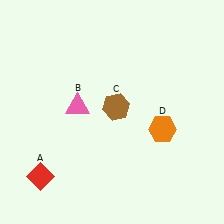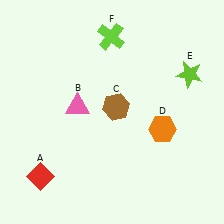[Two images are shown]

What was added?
A lime star (E), a lime cross (F) were added in Image 2.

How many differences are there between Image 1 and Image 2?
There are 2 differences between the two images.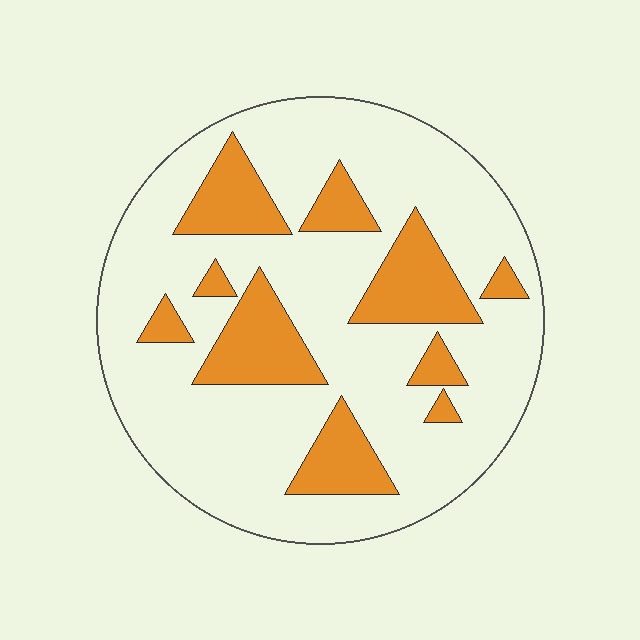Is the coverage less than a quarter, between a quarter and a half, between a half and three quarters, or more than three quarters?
Less than a quarter.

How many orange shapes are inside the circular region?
10.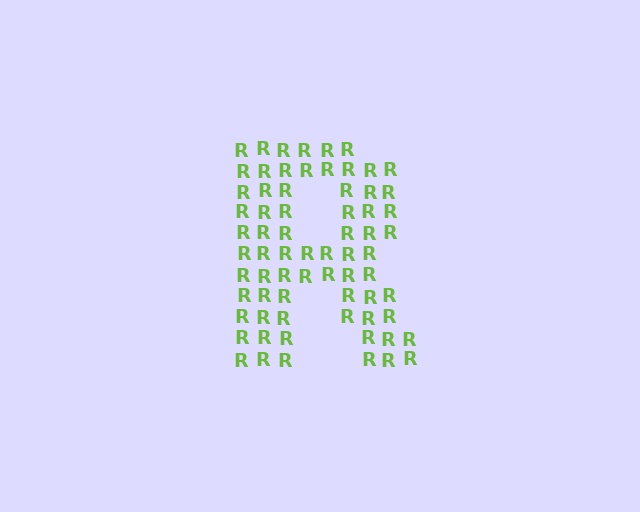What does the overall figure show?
The overall figure shows the letter R.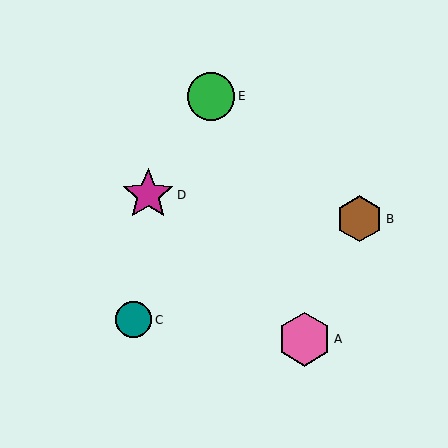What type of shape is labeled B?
Shape B is a brown hexagon.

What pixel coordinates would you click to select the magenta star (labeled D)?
Click at (148, 195) to select the magenta star D.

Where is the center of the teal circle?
The center of the teal circle is at (134, 320).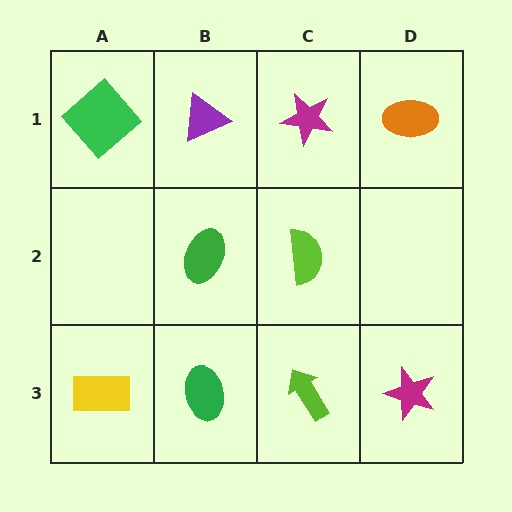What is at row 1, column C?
A magenta star.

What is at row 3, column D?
A magenta star.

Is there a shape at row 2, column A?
No, that cell is empty.